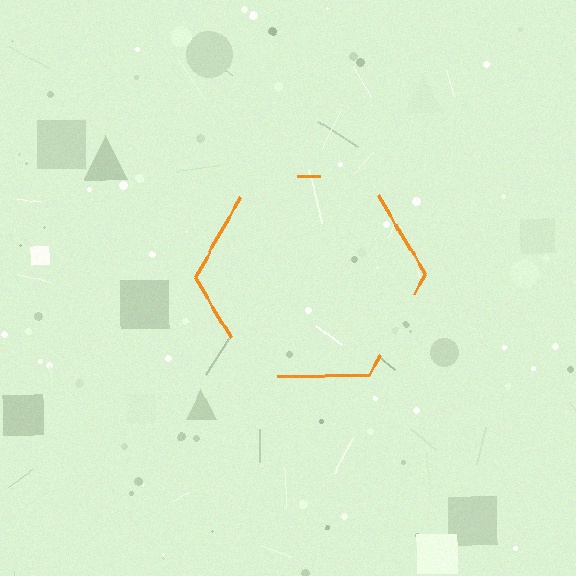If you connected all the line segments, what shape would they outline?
They would outline a hexagon.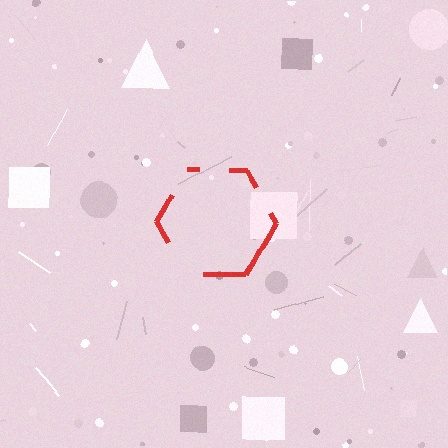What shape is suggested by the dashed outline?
The dashed outline suggests a hexagon.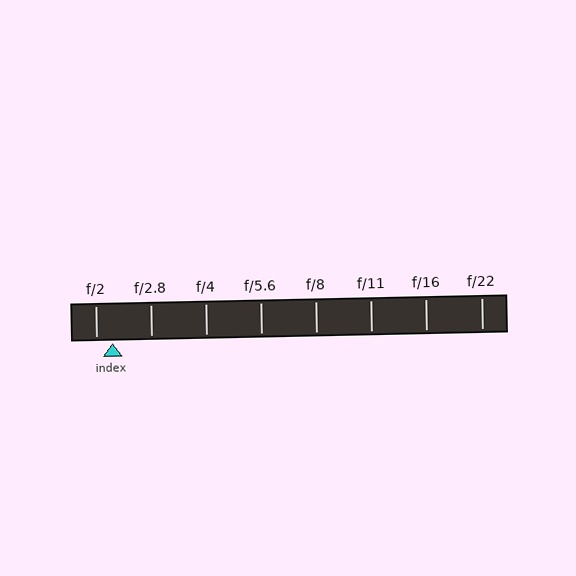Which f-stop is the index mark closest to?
The index mark is closest to f/2.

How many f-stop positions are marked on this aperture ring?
There are 8 f-stop positions marked.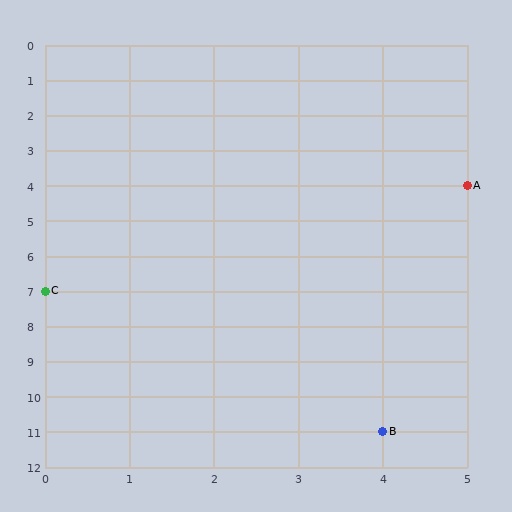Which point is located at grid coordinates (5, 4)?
Point A is at (5, 4).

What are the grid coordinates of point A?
Point A is at grid coordinates (5, 4).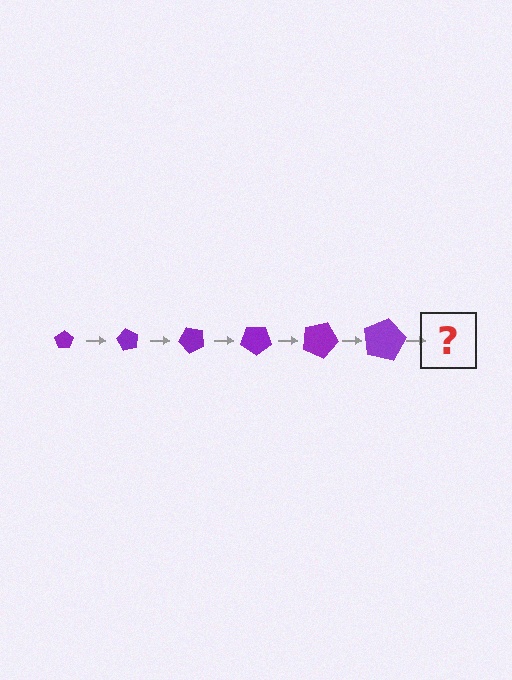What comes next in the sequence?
The next element should be a pentagon, larger than the previous one and rotated 360 degrees from the start.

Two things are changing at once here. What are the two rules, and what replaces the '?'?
The two rules are that the pentagon grows larger each step and it rotates 60 degrees each step. The '?' should be a pentagon, larger than the previous one and rotated 360 degrees from the start.